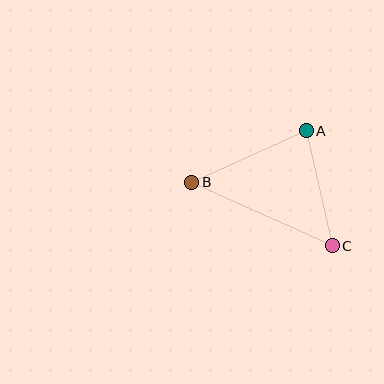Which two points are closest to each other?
Points A and C are closest to each other.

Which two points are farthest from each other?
Points B and C are farthest from each other.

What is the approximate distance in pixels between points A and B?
The distance between A and B is approximately 126 pixels.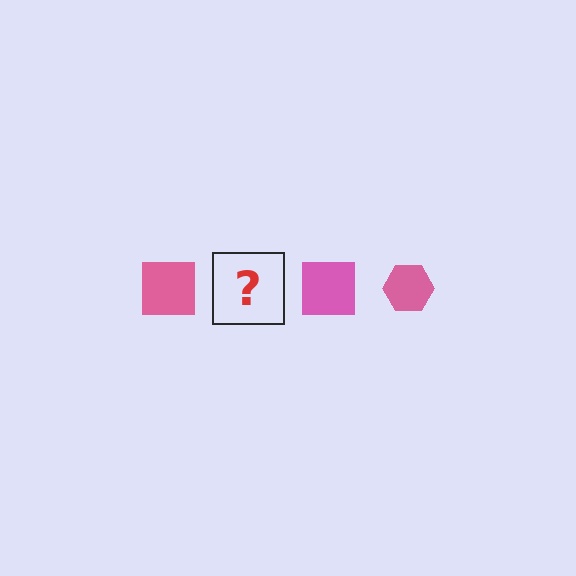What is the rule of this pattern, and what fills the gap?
The rule is that the pattern cycles through square, hexagon shapes in pink. The gap should be filled with a pink hexagon.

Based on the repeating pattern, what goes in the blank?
The blank should be a pink hexagon.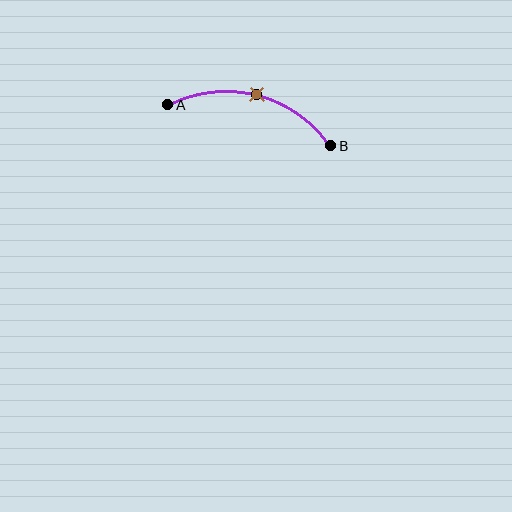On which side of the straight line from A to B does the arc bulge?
The arc bulges above the straight line connecting A and B.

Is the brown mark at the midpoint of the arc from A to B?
Yes. The brown mark lies on the arc at equal arc-length from both A and B — it is the arc midpoint.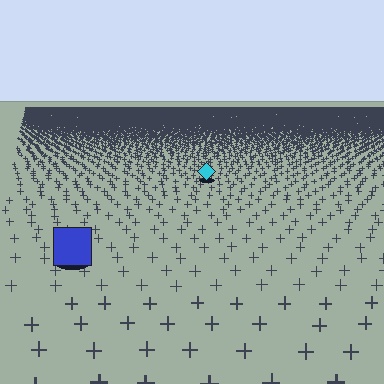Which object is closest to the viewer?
The blue square is closest. The texture marks near it are larger and more spread out.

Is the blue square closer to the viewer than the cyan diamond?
Yes. The blue square is closer — you can tell from the texture gradient: the ground texture is coarser near it.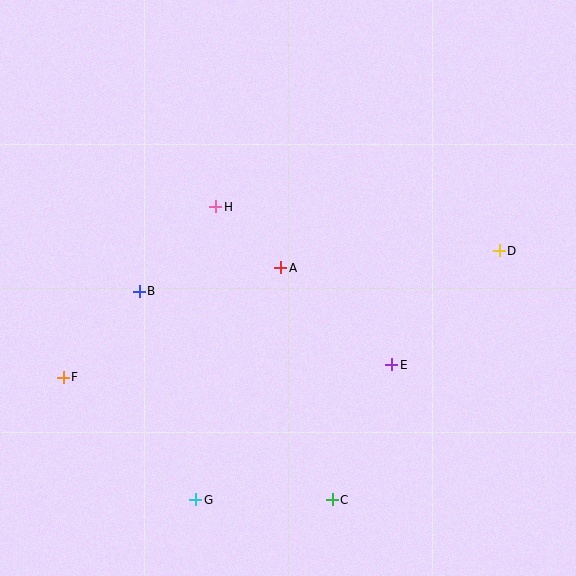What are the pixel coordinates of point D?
Point D is at (499, 251).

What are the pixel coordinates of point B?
Point B is at (139, 291).